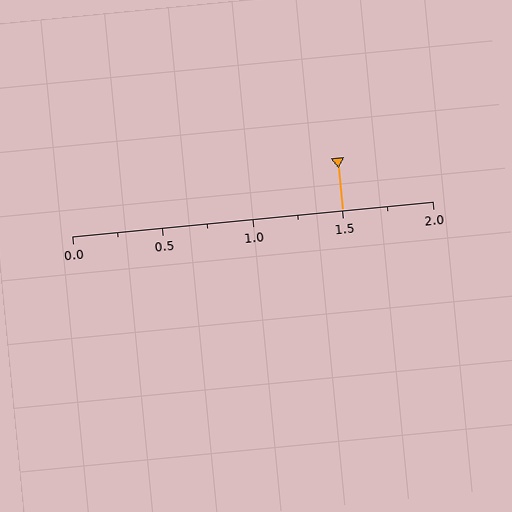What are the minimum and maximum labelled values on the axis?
The axis runs from 0.0 to 2.0.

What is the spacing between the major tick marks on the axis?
The major ticks are spaced 0.5 apart.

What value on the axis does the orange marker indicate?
The marker indicates approximately 1.5.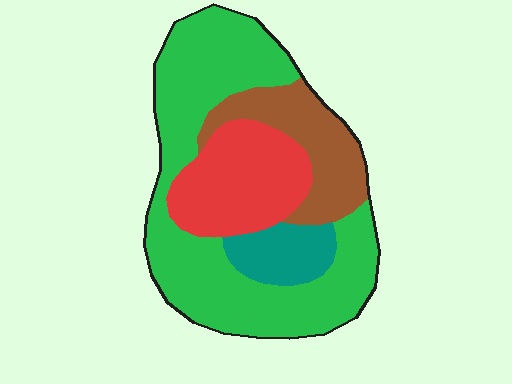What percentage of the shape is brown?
Brown covers roughly 15% of the shape.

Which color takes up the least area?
Teal, at roughly 10%.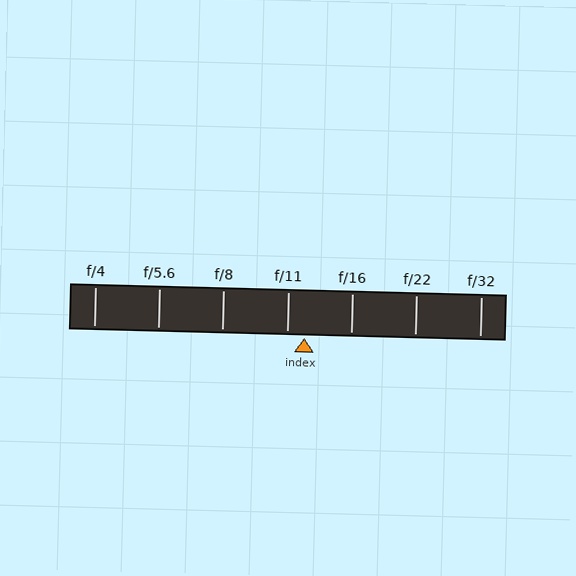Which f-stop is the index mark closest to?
The index mark is closest to f/11.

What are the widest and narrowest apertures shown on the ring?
The widest aperture shown is f/4 and the narrowest is f/32.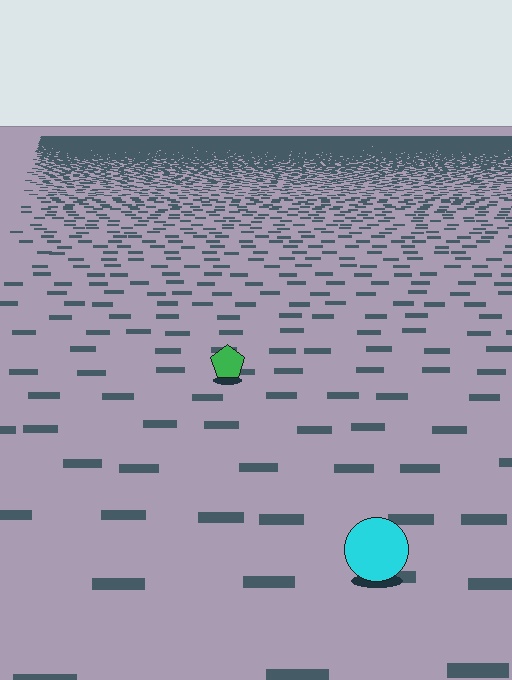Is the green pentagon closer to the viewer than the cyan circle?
No. The cyan circle is closer — you can tell from the texture gradient: the ground texture is coarser near it.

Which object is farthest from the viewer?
The green pentagon is farthest from the viewer. It appears smaller and the ground texture around it is denser.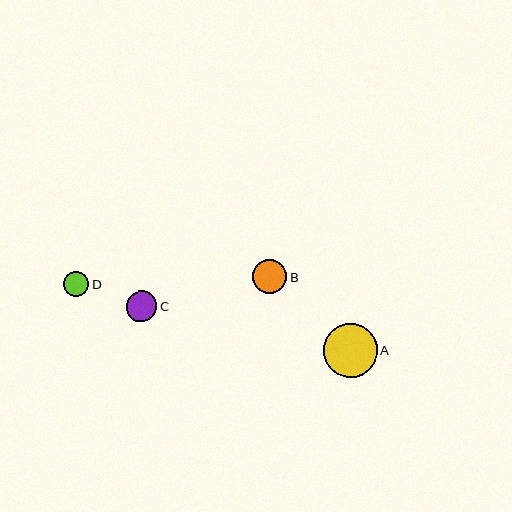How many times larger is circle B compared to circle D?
Circle B is approximately 1.3 times the size of circle D.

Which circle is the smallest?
Circle D is the smallest with a size of approximately 25 pixels.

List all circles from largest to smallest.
From largest to smallest: A, B, C, D.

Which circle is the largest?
Circle A is the largest with a size of approximately 54 pixels.